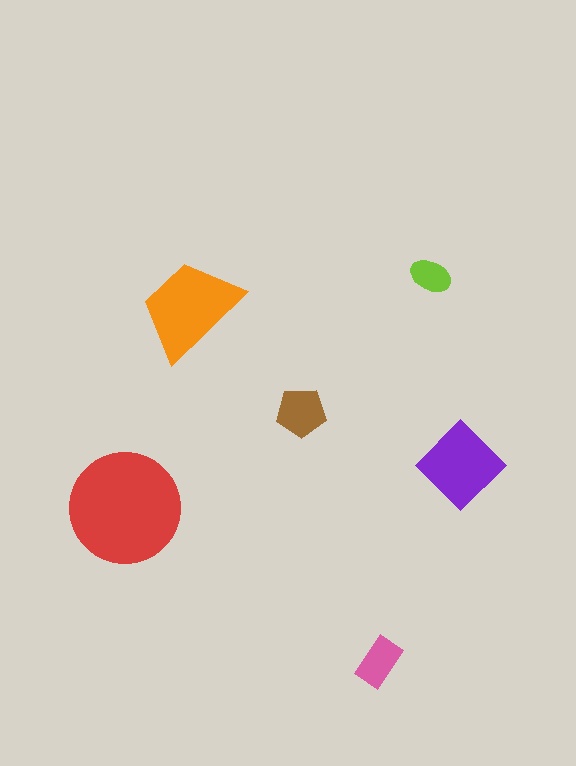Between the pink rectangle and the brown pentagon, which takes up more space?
The brown pentagon.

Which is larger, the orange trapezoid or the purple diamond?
The orange trapezoid.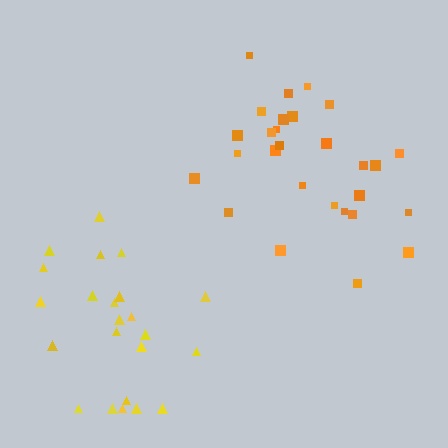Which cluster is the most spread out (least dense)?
Yellow.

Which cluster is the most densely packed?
Orange.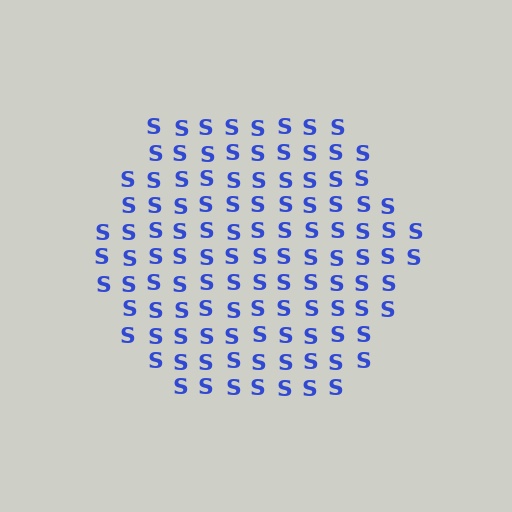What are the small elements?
The small elements are letter S's.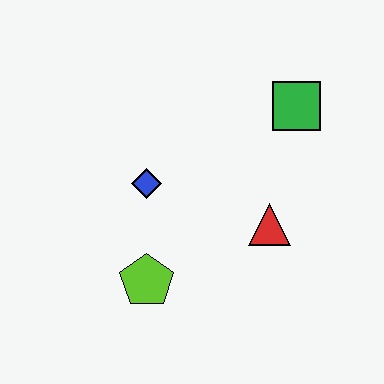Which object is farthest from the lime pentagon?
The green square is farthest from the lime pentagon.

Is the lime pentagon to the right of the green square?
No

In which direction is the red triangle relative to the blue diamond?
The red triangle is to the right of the blue diamond.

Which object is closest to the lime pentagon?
The blue diamond is closest to the lime pentagon.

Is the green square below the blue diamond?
No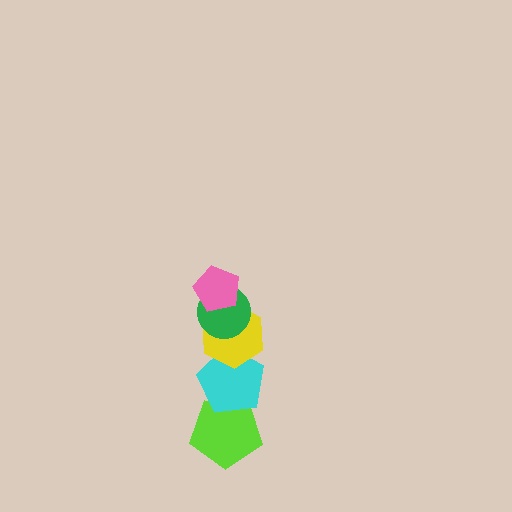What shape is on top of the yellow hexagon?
The green circle is on top of the yellow hexagon.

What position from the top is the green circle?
The green circle is 2nd from the top.